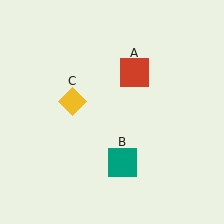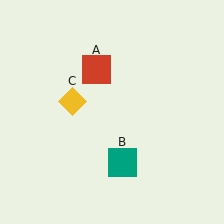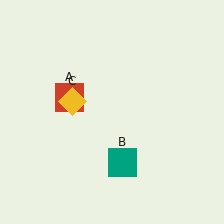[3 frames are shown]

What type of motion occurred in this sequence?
The red square (object A) rotated counterclockwise around the center of the scene.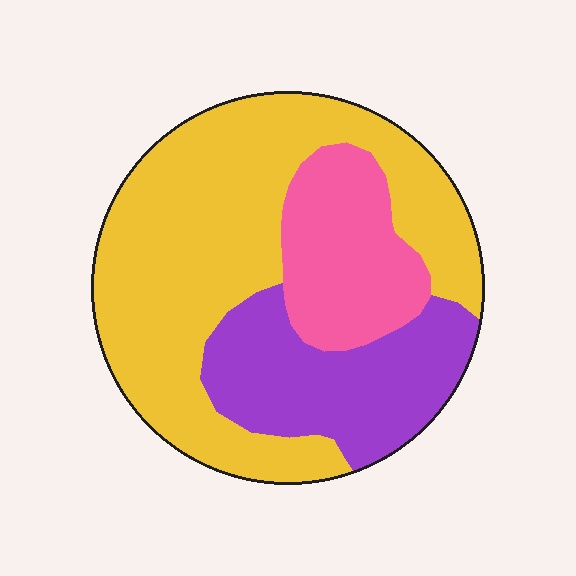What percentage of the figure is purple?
Purple covers about 25% of the figure.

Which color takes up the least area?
Pink, at roughly 20%.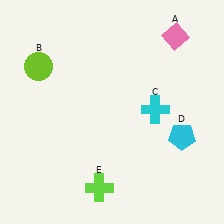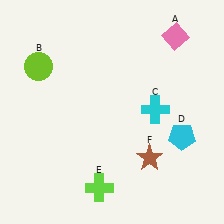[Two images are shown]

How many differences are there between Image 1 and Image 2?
There is 1 difference between the two images.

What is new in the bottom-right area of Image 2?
A brown star (F) was added in the bottom-right area of Image 2.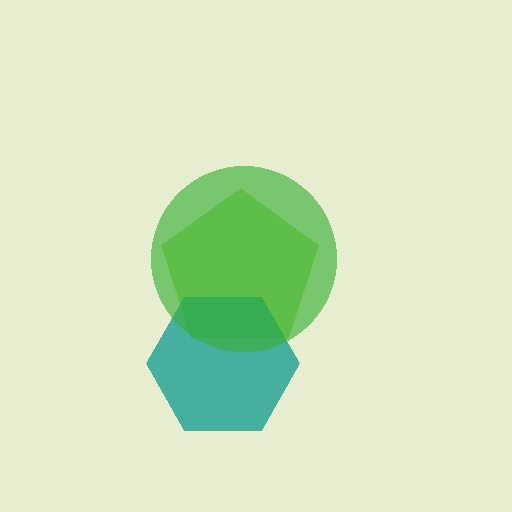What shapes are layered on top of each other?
The layered shapes are: a lime pentagon, a teal hexagon, a green circle.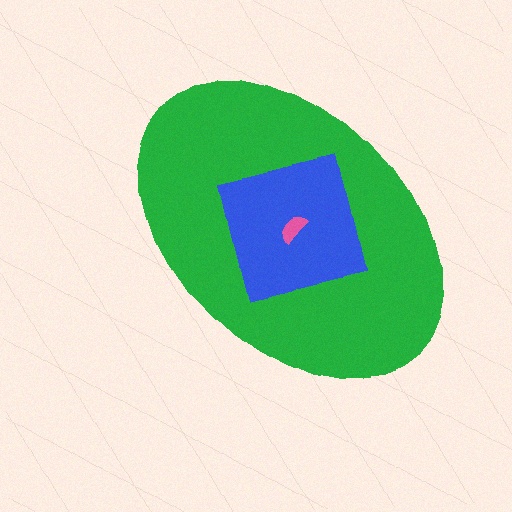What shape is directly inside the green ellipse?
The blue square.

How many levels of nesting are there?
3.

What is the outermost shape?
The green ellipse.